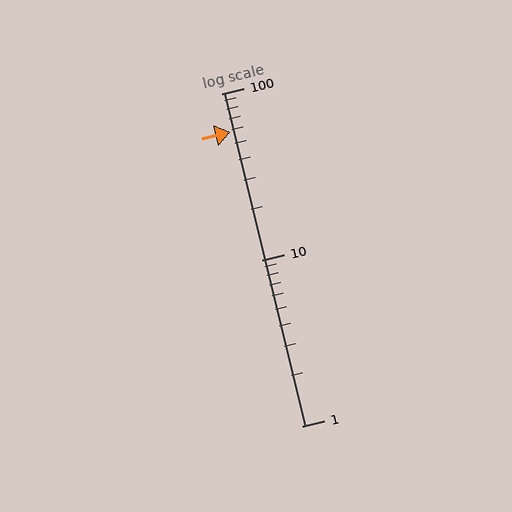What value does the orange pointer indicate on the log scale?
The pointer indicates approximately 59.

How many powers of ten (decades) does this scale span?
The scale spans 2 decades, from 1 to 100.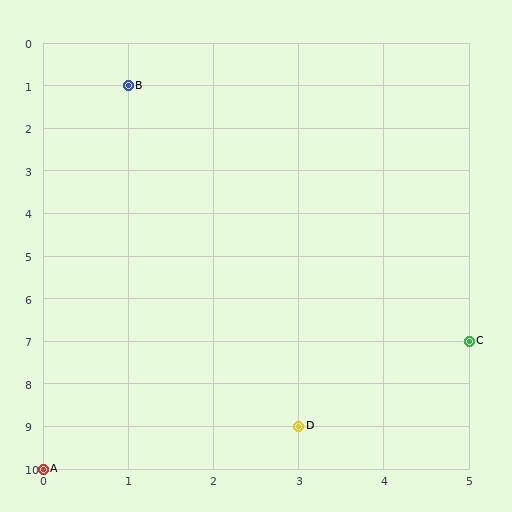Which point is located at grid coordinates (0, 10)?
Point A is at (0, 10).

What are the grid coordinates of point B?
Point B is at grid coordinates (1, 1).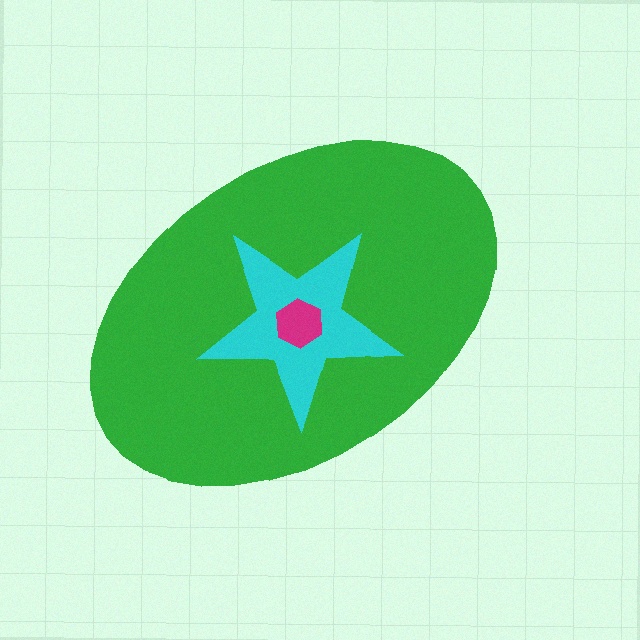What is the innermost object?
The magenta hexagon.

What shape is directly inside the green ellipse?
The cyan star.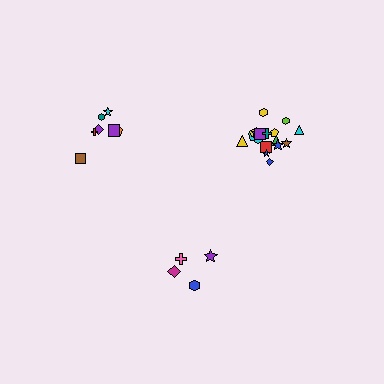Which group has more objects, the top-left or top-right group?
The top-right group.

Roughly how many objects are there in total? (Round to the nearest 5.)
Roughly 30 objects in total.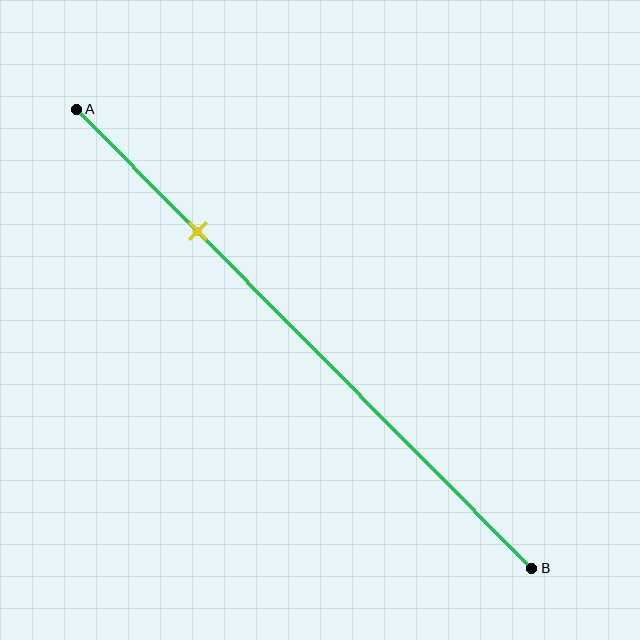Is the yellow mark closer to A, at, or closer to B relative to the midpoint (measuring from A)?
The yellow mark is closer to point A than the midpoint of segment AB.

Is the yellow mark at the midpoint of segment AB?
No, the mark is at about 25% from A, not at the 50% midpoint.